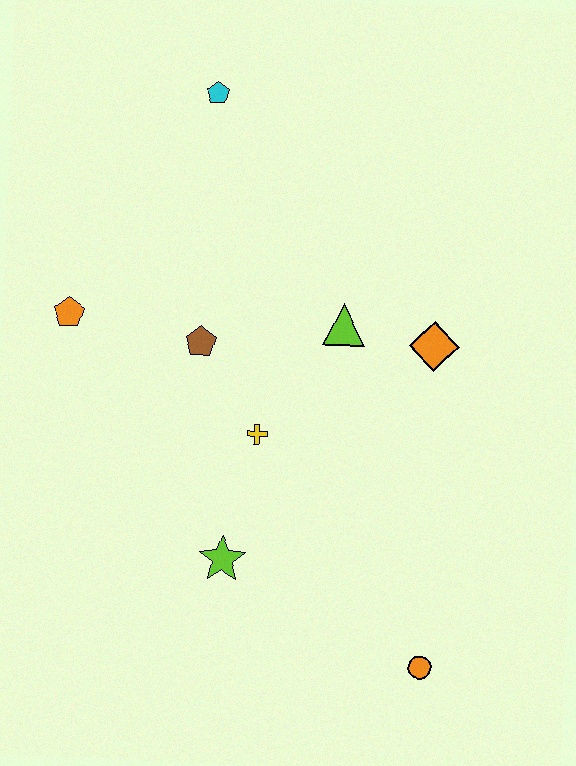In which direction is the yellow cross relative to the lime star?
The yellow cross is above the lime star.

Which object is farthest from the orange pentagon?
The orange circle is farthest from the orange pentagon.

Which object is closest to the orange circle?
The lime star is closest to the orange circle.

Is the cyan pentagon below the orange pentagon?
No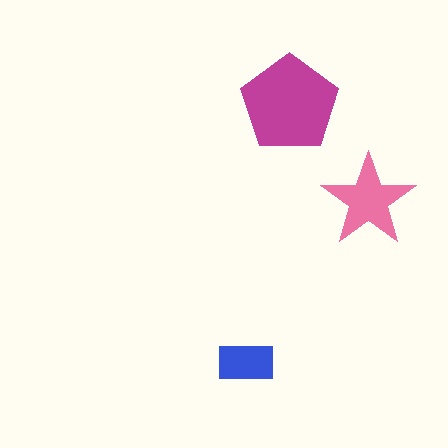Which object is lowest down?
The blue rectangle is bottommost.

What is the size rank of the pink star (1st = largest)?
2nd.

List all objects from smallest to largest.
The blue rectangle, the pink star, the magenta pentagon.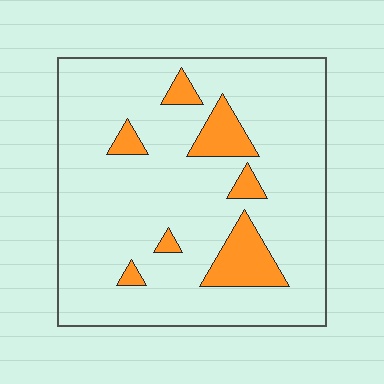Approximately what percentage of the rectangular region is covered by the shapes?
Approximately 15%.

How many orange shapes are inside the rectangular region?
7.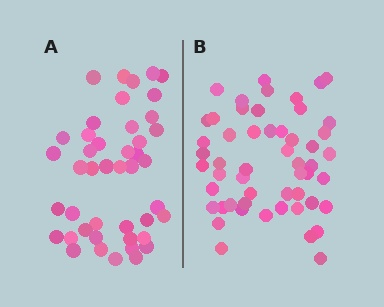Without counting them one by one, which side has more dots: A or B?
Region B (the right region) has more dots.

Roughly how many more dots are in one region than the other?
Region B has roughly 8 or so more dots than region A.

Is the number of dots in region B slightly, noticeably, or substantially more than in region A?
Region B has only slightly more — the two regions are fairly close. The ratio is roughly 1.2 to 1.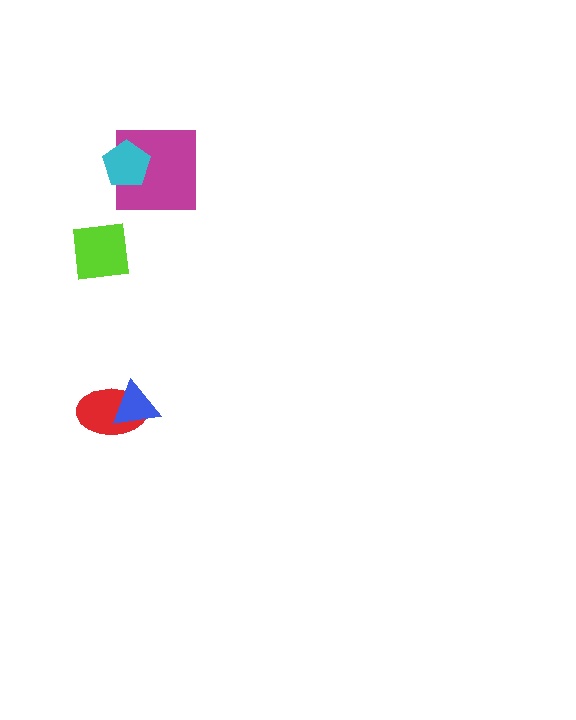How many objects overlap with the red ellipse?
1 object overlaps with the red ellipse.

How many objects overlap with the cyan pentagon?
1 object overlaps with the cyan pentagon.